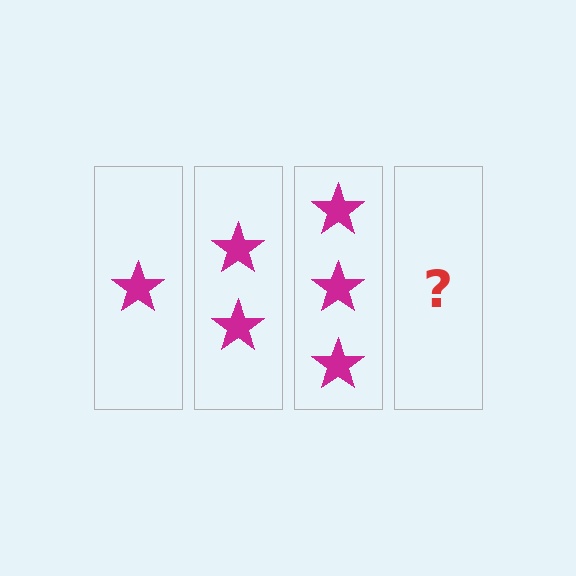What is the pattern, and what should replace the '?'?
The pattern is that each step adds one more star. The '?' should be 4 stars.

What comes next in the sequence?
The next element should be 4 stars.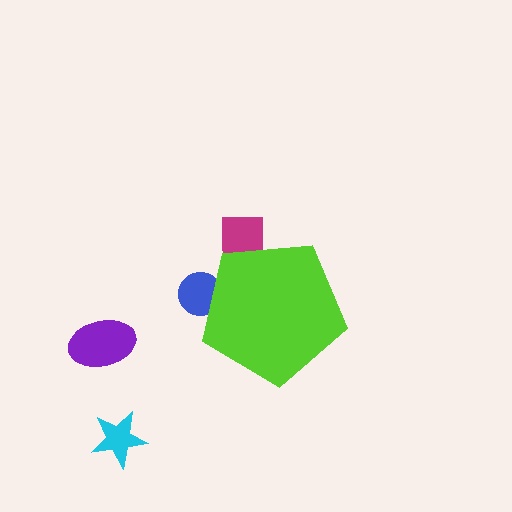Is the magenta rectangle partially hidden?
Yes, the magenta rectangle is partially hidden behind the lime pentagon.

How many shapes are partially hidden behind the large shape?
2 shapes are partially hidden.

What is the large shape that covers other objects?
A lime pentagon.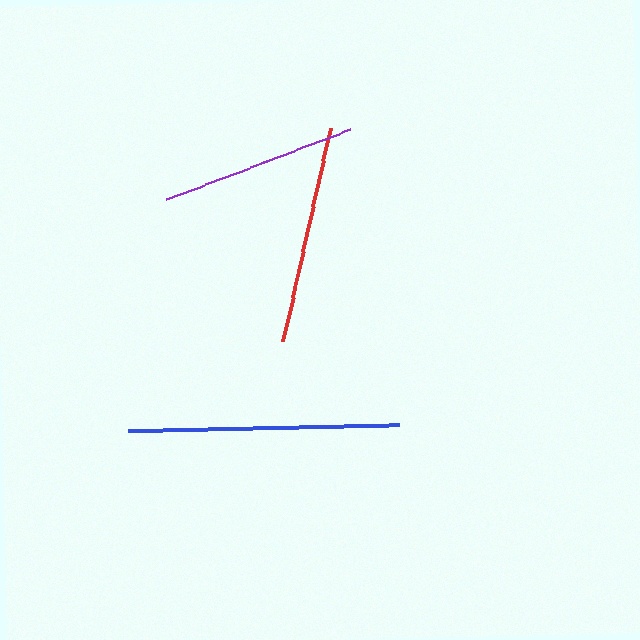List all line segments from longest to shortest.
From longest to shortest: blue, red, purple.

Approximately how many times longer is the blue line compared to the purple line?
The blue line is approximately 1.4 times the length of the purple line.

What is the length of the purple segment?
The purple segment is approximately 197 pixels long.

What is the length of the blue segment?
The blue segment is approximately 271 pixels long.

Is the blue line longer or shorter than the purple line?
The blue line is longer than the purple line.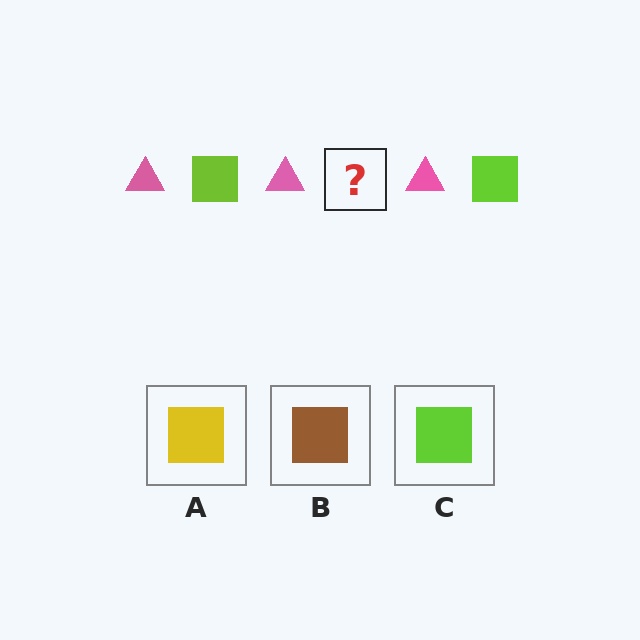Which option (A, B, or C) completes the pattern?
C.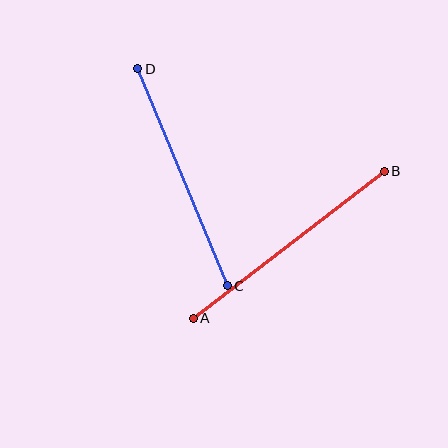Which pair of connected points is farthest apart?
Points A and B are farthest apart.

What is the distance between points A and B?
The distance is approximately 241 pixels.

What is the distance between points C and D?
The distance is approximately 235 pixels.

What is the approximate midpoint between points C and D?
The midpoint is at approximately (182, 177) pixels.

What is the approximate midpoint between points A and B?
The midpoint is at approximately (289, 245) pixels.